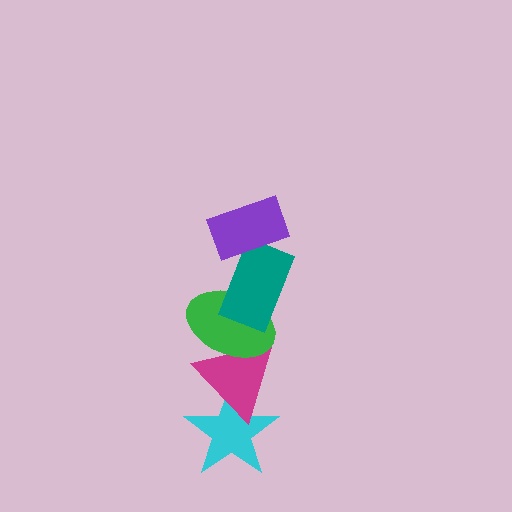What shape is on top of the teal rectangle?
The purple rectangle is on top of the teal rectangle.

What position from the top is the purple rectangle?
The purple rectangle is 1st from the top.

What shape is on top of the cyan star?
The magenta triangle is on top of the cyan star.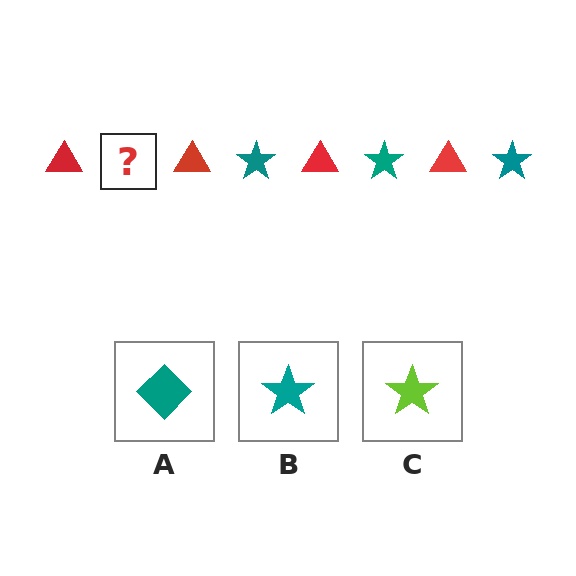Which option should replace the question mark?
Option B.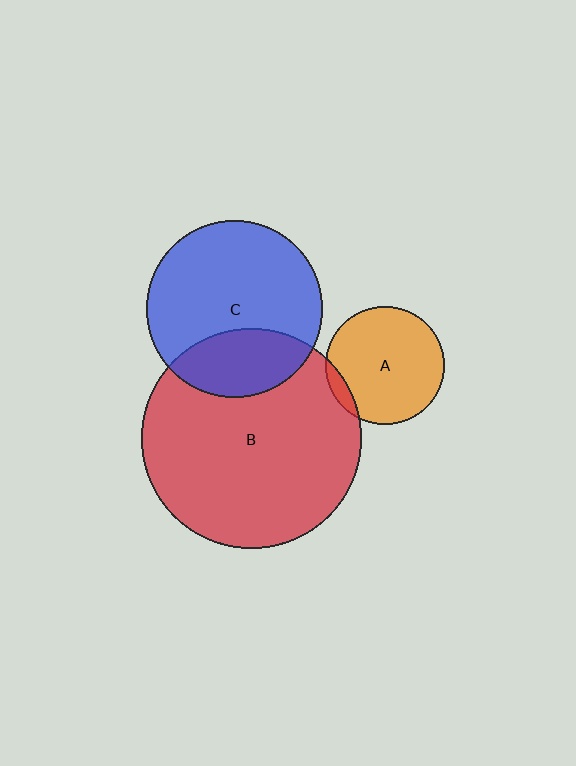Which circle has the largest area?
Circle B (red).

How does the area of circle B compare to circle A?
Approximately 3.4 times.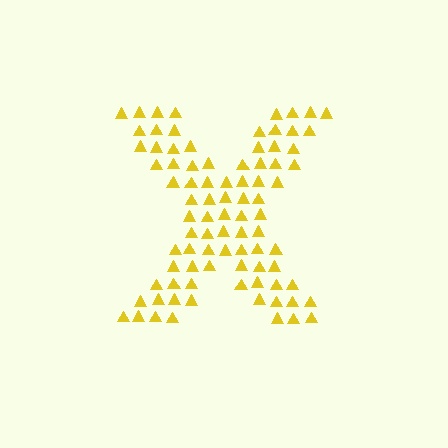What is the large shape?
The large shape is the letter X.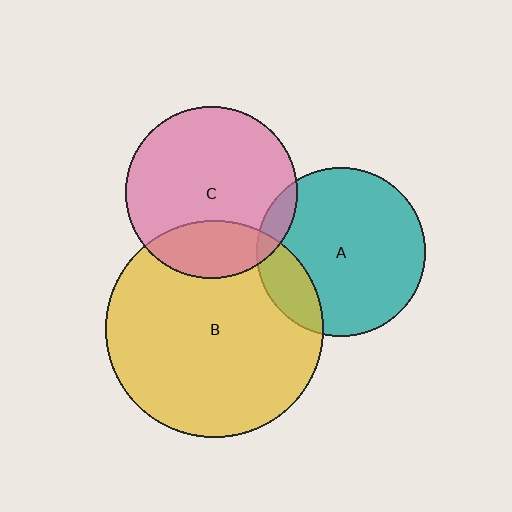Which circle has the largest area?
Circle B (yellow).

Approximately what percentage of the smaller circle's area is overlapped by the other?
Approximately 10%.